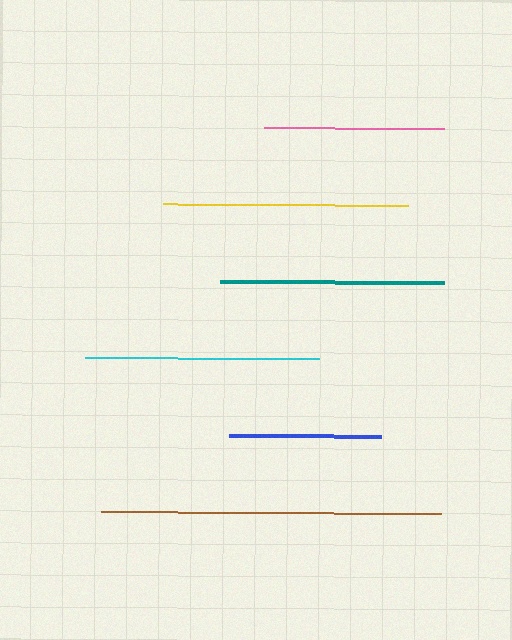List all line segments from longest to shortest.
From longest to shortest: brown, yellow, cyan, teal, pink, blue.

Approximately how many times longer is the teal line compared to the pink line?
The teal line is approximately 1.2 times the length of the pink line.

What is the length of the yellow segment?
The yellow segment is approximately 244 pixels long.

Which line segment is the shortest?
The blue line is the shortest at approximately 152 pixels.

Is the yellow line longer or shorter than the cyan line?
The yellow line is longer than the cyan line.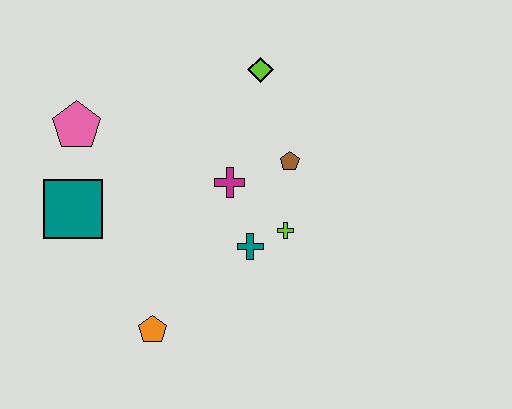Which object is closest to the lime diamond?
The brown pentagon is closest to the lime diamond.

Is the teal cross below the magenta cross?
Yes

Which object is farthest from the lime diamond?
The orange pentagon is farthest from the lime diamond.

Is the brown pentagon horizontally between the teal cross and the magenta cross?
No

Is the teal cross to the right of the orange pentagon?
Yes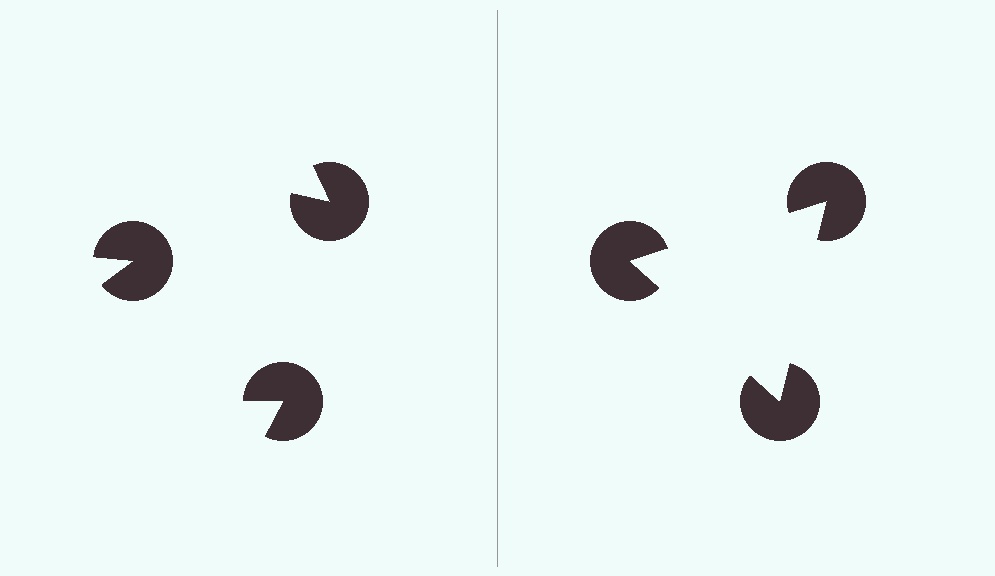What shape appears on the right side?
An illusory triangle.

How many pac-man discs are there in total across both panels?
6 — 3 on each side.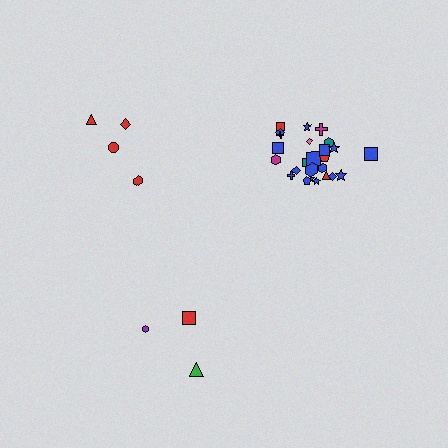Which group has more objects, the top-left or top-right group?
The top-right group.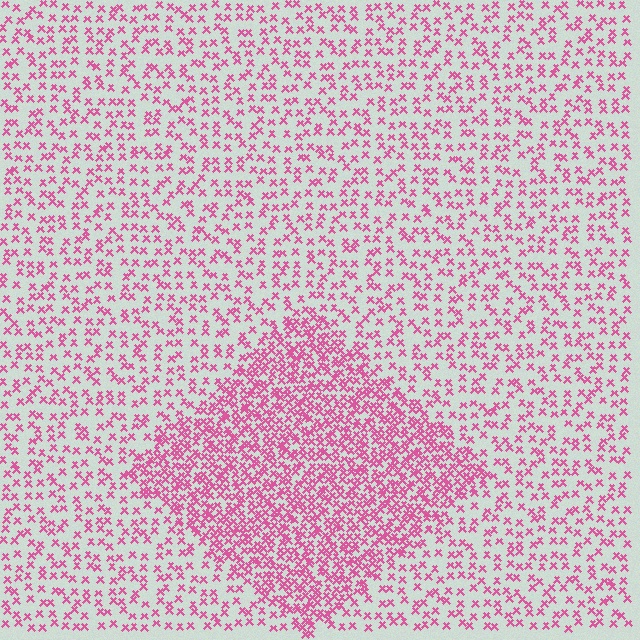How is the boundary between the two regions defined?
The boundary is defined by a change in element density (approximately 2.3x ratio). All elements are the same color, size, and shape.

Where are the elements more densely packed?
The elements are more densely packed inside the diamond boundary.